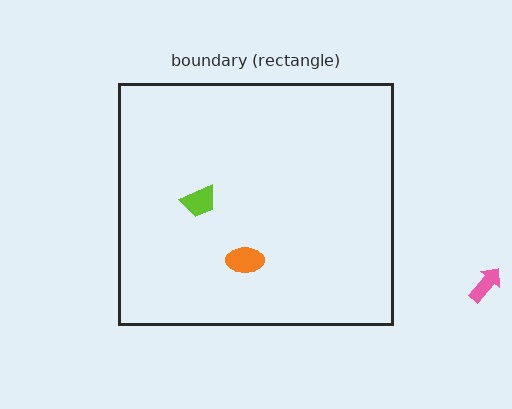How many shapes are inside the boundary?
2 inside, 1 outside.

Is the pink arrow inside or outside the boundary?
Outside.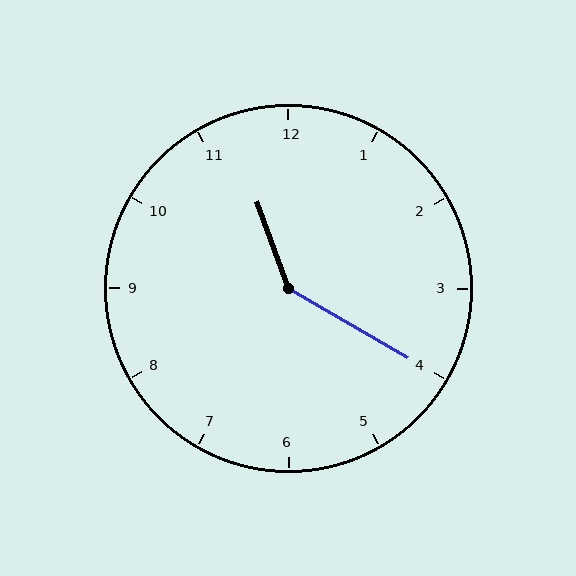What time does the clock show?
11:20.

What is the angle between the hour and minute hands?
Approximately 140 degrees.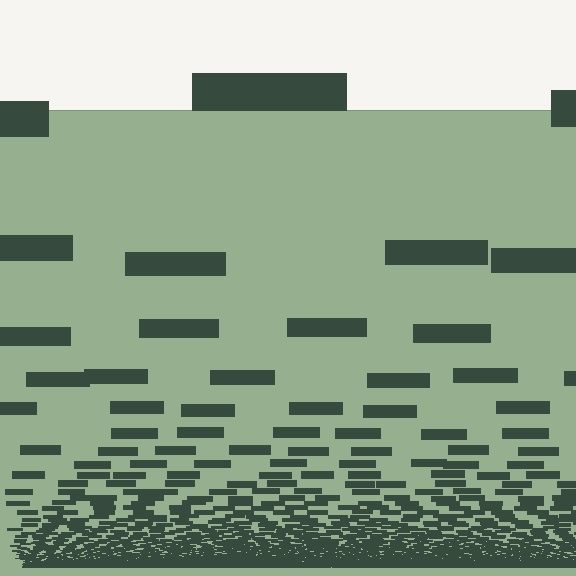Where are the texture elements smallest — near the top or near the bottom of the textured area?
Near the bottom.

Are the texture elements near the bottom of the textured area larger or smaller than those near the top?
Smaller. The gradient is inverted — elements near the bottom are smaller and denser.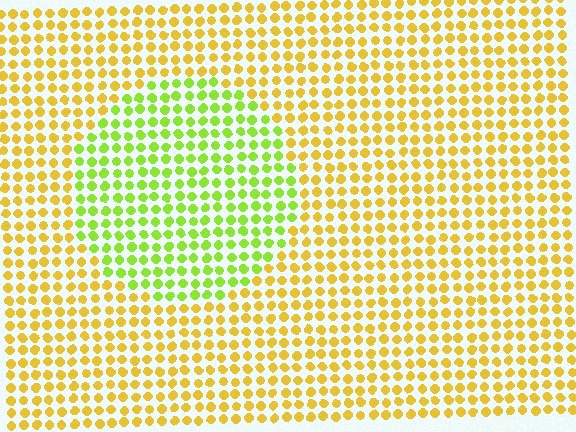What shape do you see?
I see a circle.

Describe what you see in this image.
The image is filled with small yellow elements in a uniform arrangement. A circle-shaped region is visible where the elements are tinted to a slightly different hue, forming a subtle color boundary.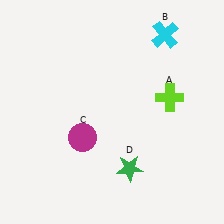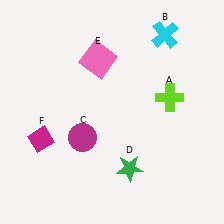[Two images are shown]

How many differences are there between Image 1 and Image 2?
There are 2 differences between the two images.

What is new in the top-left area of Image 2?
A pink square (E) was added in the top-left area of Image 2.